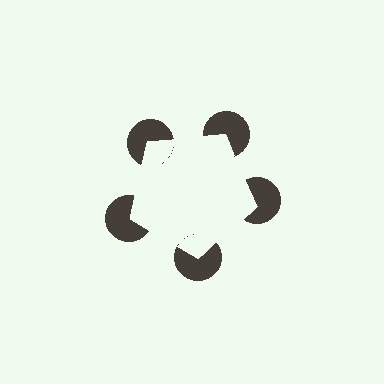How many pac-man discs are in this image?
There are 5 — one at each vertex of the illusory pentagon.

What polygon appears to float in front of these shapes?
An illusory pentagon — its edges are inferred from the aligned wedge cuts in the pac-man discs, not physically drawn.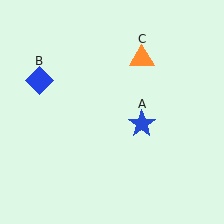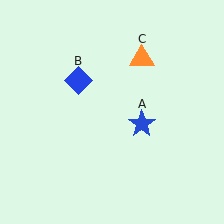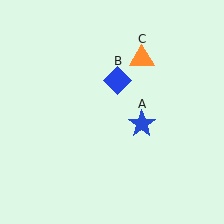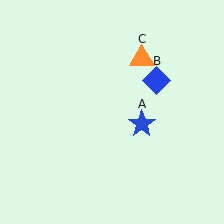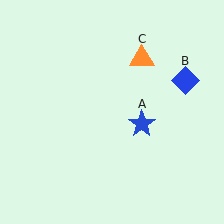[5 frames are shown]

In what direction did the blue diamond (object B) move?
The blue diamond (object B) moved right.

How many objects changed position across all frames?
1 object changed position: blue diamond (object B).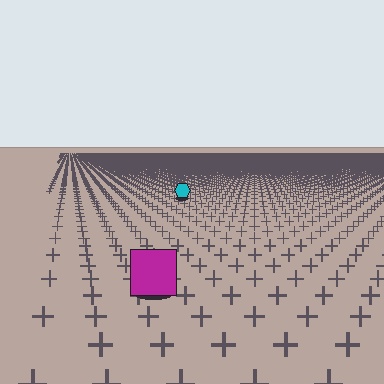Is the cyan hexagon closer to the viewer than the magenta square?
No. The magenta square is closer — you can tell from the texture gradient: the ground texture is coarser near it.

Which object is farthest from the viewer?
The cyan hexagon is farthest from the viewer. It appears smaller and the ground texture around it is denser.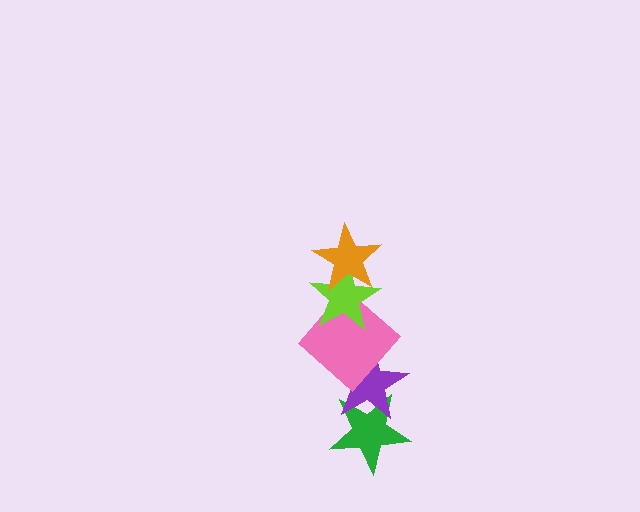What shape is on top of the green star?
The purple star is on top of the green star.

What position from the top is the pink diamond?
The pink diamond is 3rd from the top.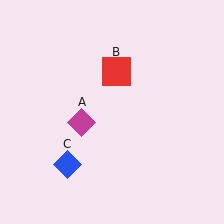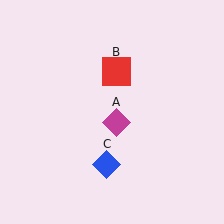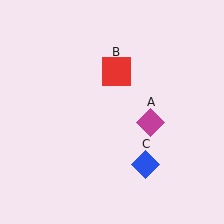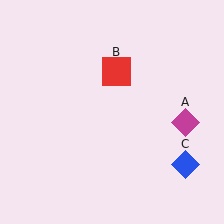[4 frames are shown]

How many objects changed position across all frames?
2 objects changed position: magenta diamond (object A), blue diamond (object C).